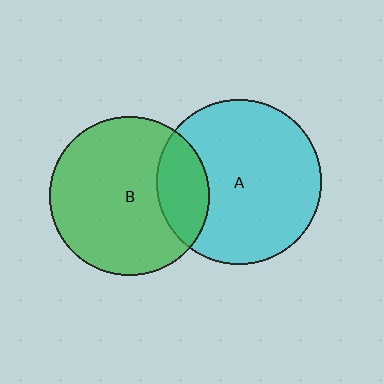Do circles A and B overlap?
Yes.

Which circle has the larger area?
Circle A (cyan).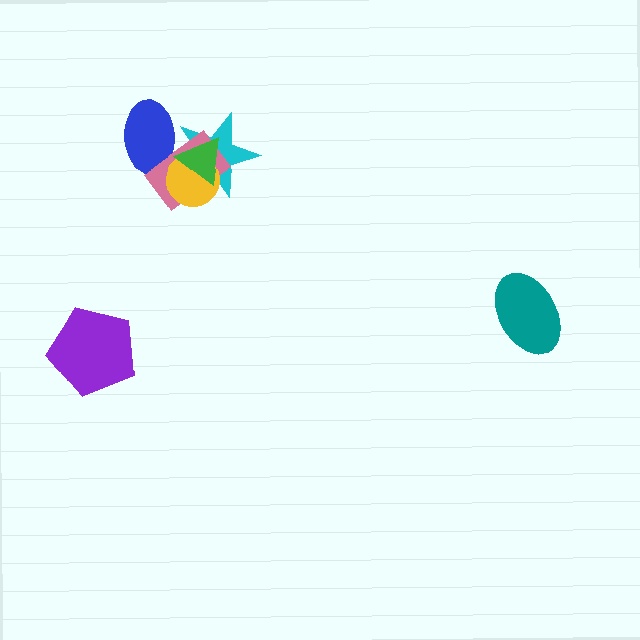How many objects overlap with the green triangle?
4 objects overlap with the green triangle.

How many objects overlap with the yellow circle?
3 objects overlap with the yellow circle.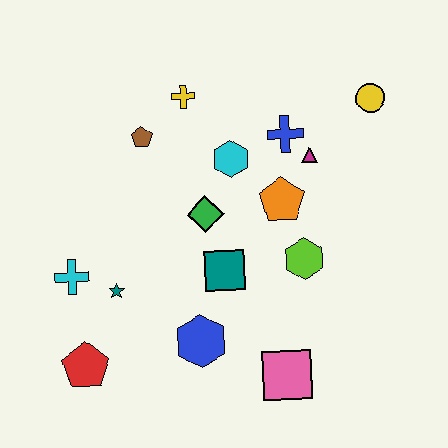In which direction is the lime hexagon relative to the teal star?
The lime hexagon is to the right of the teal star.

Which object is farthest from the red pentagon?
The yellow circle is farthest from the red pentagon.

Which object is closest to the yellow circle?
The magenta triangle is closest to the yellow circle.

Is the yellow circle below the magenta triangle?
No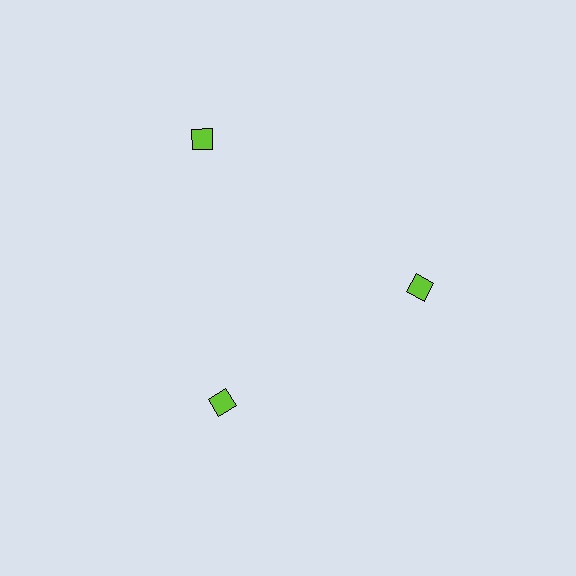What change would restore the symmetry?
The symmetry would be restored by moving it inward, back onto the ring so that all 3 diamonds sit at equal angles and equal distance from the center.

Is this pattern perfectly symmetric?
No. The 3 lime diamonds are arranged in a ring, but one element near the 11 o'clock position is pushed outward from the center, breaking the 3-fold rotational symmetry.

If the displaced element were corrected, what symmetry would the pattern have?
It would have 3-fold rotational symmetry — the pattern would map onto itself every 120 degrees.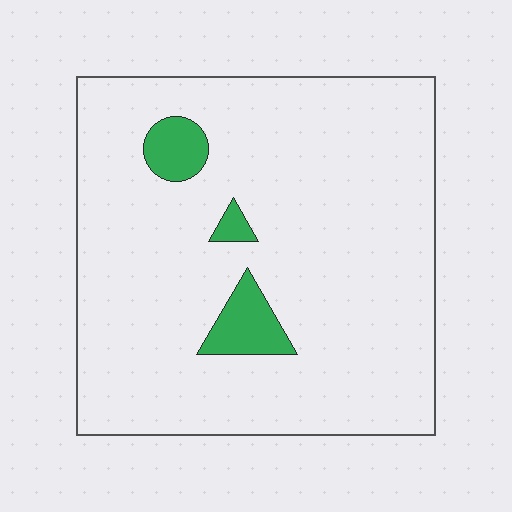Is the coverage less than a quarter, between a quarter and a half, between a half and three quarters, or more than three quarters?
Less than a quarter.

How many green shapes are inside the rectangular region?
3.